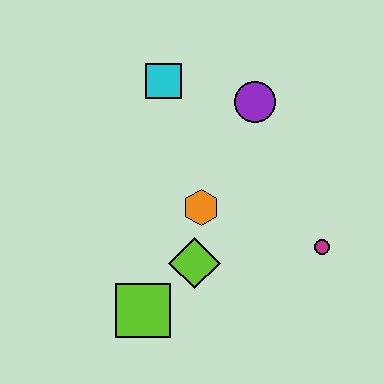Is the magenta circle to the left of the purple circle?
No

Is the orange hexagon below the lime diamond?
No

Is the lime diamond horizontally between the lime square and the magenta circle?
Yes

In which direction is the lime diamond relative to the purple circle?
The lime diamond is below the purple circle.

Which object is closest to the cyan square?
The purple circle is closest to the cyan square.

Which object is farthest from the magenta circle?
The cyan square is farthest from the magenta circle.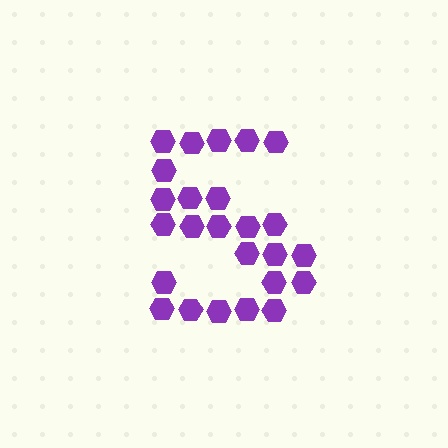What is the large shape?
The large shape is the letter S.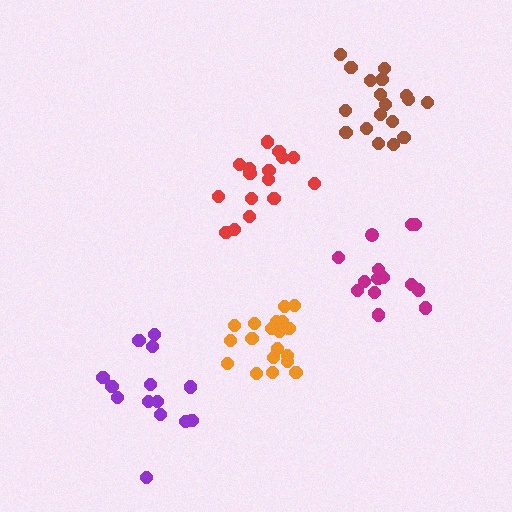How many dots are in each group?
Group 1: 14 dots, Group 2: 19 dots, Group 3: 18 dots, Group 4: 14 dots, Group 5: 16 dots (81 total).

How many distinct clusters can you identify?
There are 5 distinct clusters.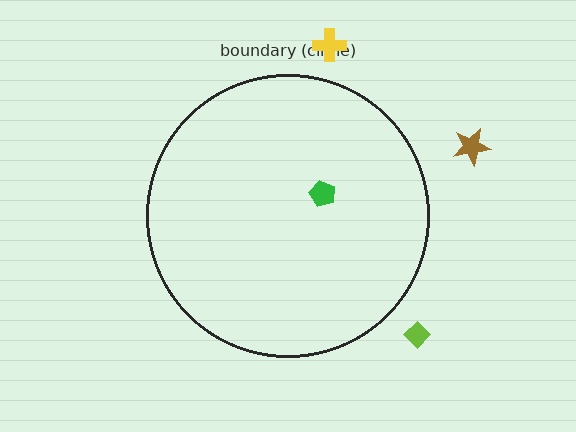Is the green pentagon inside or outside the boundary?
Inside.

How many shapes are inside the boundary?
1 inside, 3 outside.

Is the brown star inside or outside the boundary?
Outside.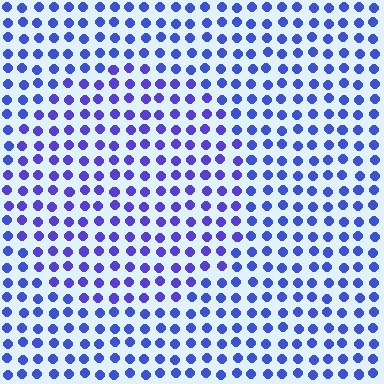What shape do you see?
I see a circle.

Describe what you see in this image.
The image is filled with small blue elements in a uniform arrangement. A circle-shaped region is visible where the elements are tinted to a slightly different hue, forming a subtle color boundary.